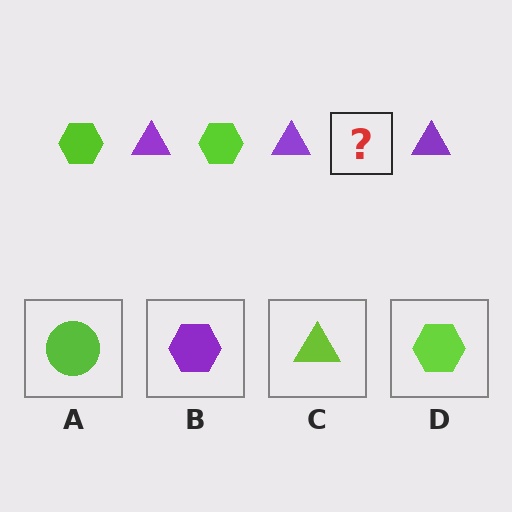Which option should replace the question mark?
Option D.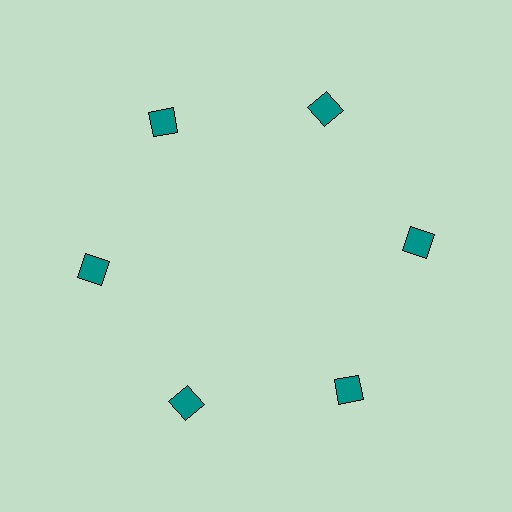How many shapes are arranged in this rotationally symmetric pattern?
There are 6 shapes, arranged in 6 groups of 1.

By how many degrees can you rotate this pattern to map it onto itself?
The pattern maps onto itself every 60 degrees of rotation.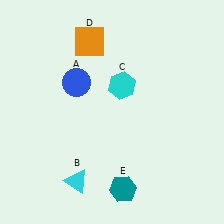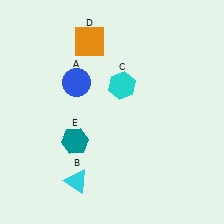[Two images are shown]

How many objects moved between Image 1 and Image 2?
1 object moved between the two images.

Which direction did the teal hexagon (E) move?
The teal hexagon (E) moved left.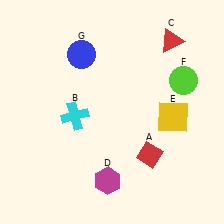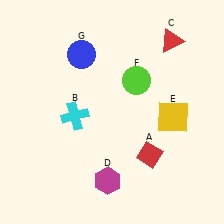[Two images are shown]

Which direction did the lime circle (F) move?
The lime circle (F) moved left.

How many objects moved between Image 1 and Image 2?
1 object moved between the two images.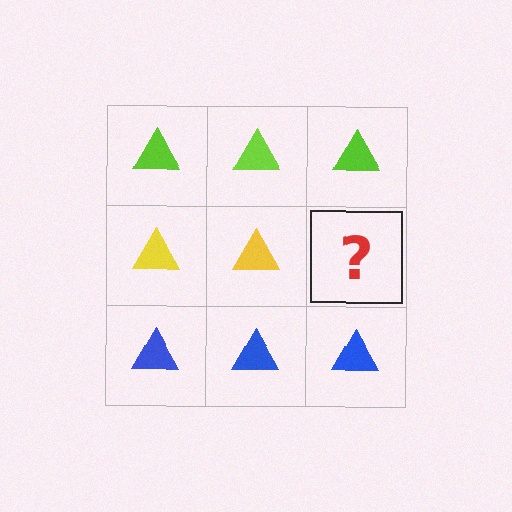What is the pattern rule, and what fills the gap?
The rule is that each row has a consistent color. The gap should be filled with a yellow triangle.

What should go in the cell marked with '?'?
The missing cell should contain a yellow triangle.